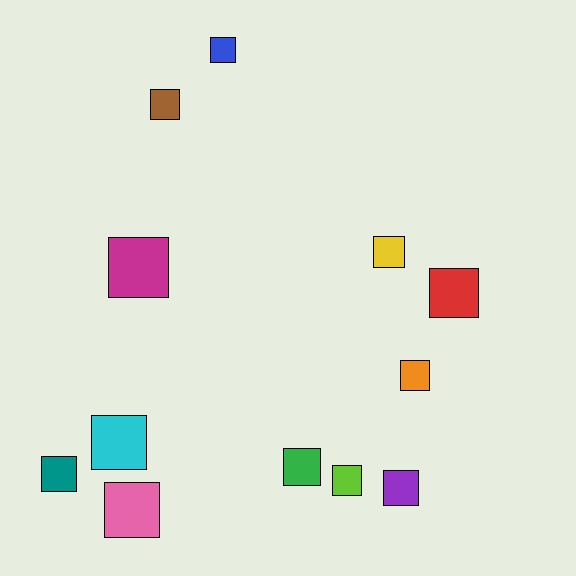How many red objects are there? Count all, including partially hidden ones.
There is 1 red object.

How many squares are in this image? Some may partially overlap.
There are 12 squares.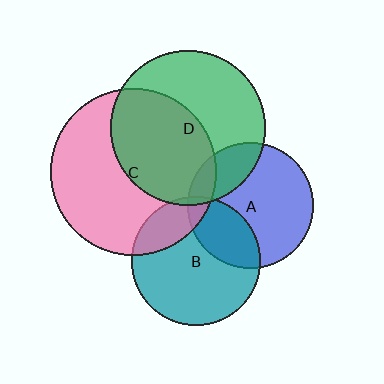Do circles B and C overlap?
Yes.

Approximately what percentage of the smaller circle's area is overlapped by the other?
Approximately 20%.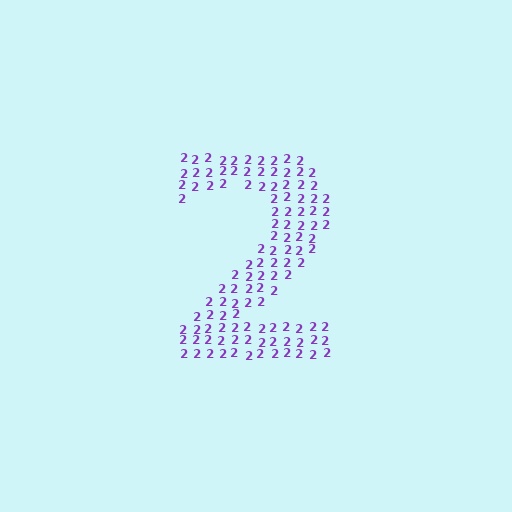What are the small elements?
The small elements are digit 2's.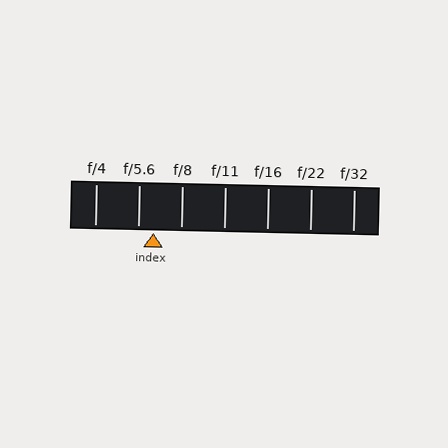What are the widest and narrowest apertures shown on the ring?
The widest aperture shown is f/4 and the narrowest is f/32.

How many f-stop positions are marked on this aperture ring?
There are 7 f-stop positions marked.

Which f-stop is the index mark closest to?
The index mark is closest to f/5.6.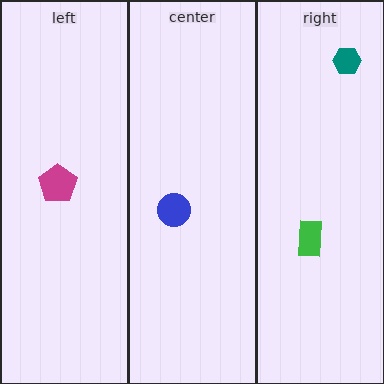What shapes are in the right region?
The green rectangle, the teal hexagon.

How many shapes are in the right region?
2.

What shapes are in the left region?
The magenta pentagon.